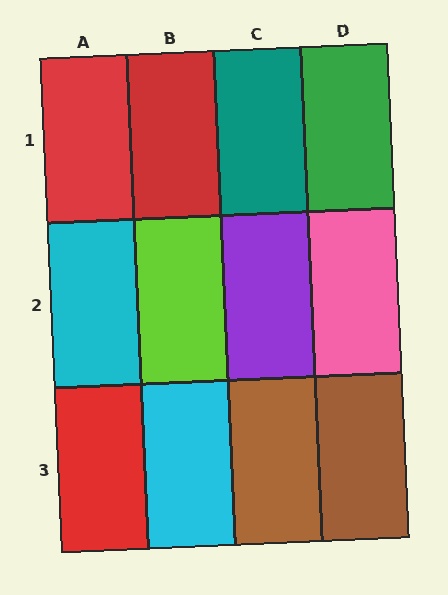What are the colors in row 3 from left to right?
Red, cyan, brown, brown.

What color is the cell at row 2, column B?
Lime.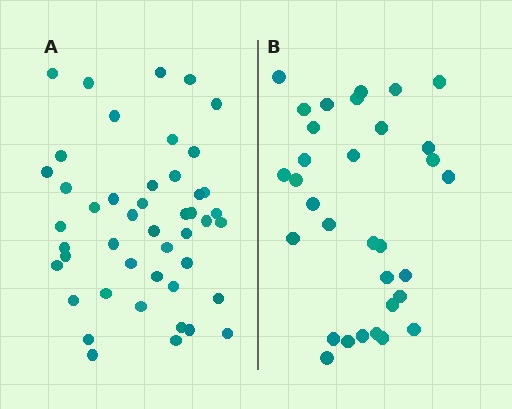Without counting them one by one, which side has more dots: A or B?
Region A (the left region) has more dots.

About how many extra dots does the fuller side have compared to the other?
Region A has approximately 15 more dots than region B.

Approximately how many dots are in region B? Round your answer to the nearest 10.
About 30 dots. (The exact count is 32, which rounds to 30.)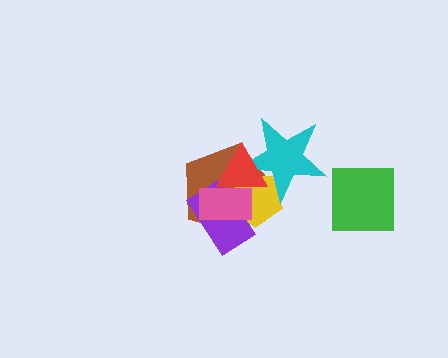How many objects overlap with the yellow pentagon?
5 objects overlap with the yellow pentagon.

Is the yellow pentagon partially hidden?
Yes, it is partially covered by another shape.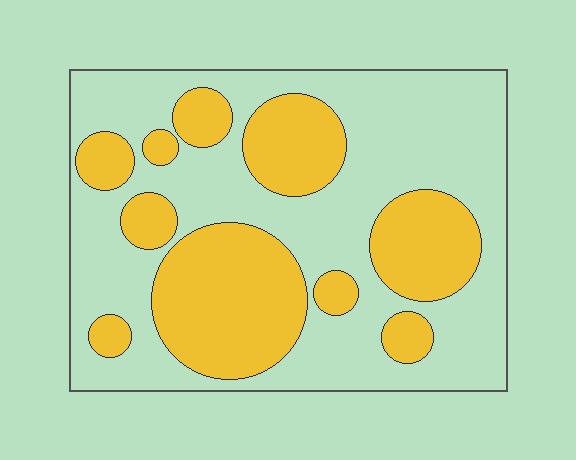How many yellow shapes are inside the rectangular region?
10.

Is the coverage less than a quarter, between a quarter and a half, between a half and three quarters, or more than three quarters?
Between a quarter and a half.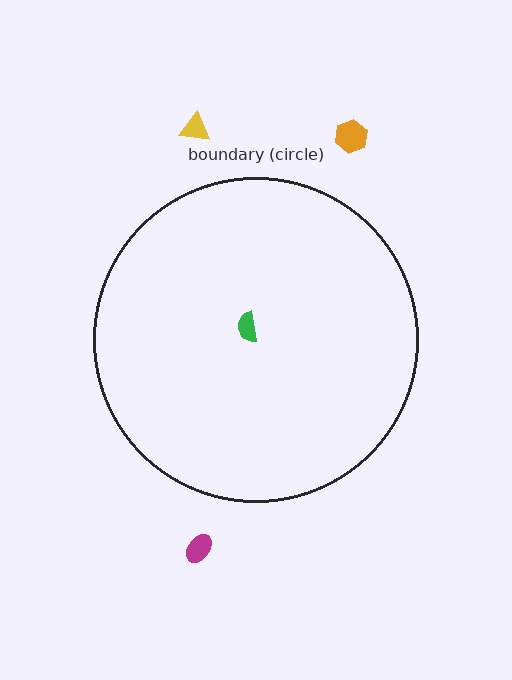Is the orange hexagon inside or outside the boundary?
Outside.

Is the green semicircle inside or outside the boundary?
Inside.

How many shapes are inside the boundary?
1 inside, 3 outside.